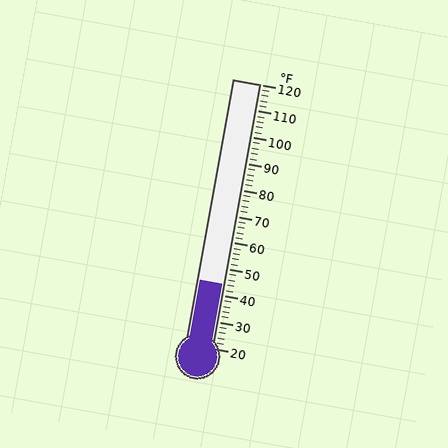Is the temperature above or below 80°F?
The temperature is below 80°F.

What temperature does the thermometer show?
The thermometer shows approximately 44°F.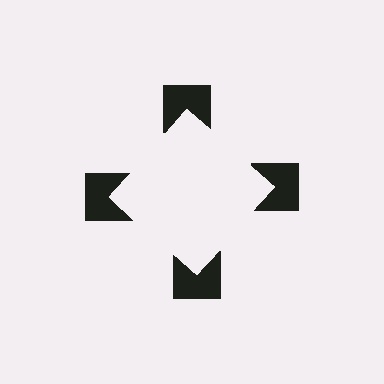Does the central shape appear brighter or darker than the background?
It typically appears slightly brighter than the background, even though no actual brightness change is drawn.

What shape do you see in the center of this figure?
An illusory square — its edges are inferred from the aligned wedge cuts in the notched squares, not physically drawn.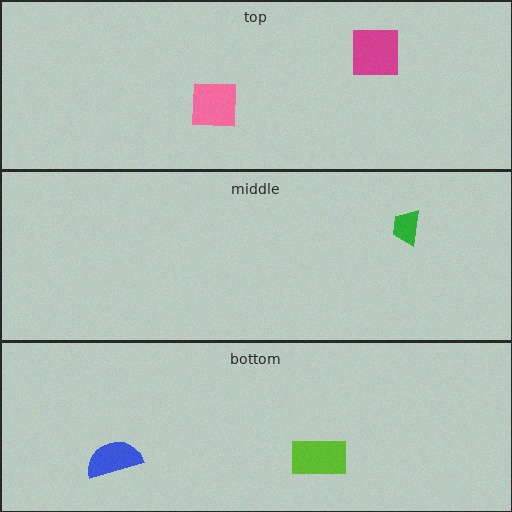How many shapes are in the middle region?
1.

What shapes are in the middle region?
The green trapezoid.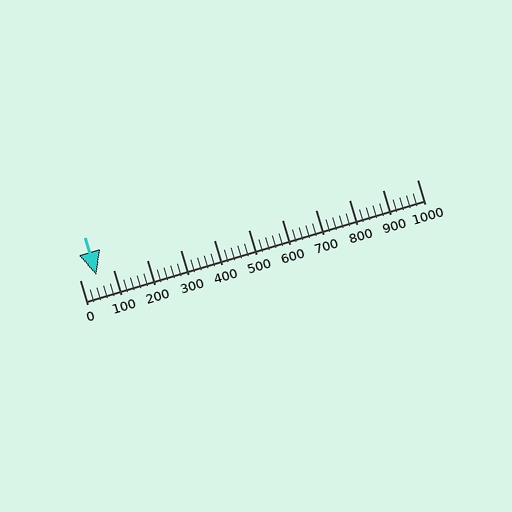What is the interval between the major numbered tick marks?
The major tick marks are spaced 100 units apart.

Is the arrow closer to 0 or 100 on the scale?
The arrow is closer to 0.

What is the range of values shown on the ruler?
The ruler shows values from 0 to 1000.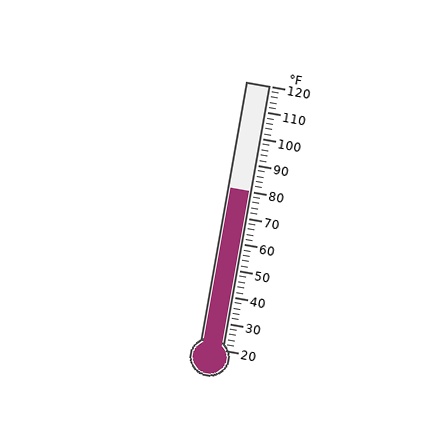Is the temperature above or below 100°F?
The temperature is below 100°F.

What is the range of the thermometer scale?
The thermometer scale ranges from 20°F to 120°F.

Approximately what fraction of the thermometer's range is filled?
The thermometer is filled to approximately 60% of its range.